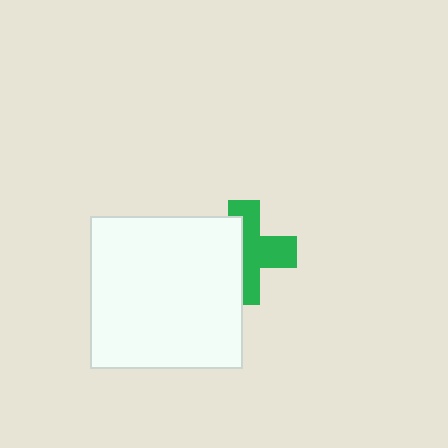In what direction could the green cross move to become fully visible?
The green cross could move right. That would shift it out from behind the white square entirely.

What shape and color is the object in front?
The object in front is a white square.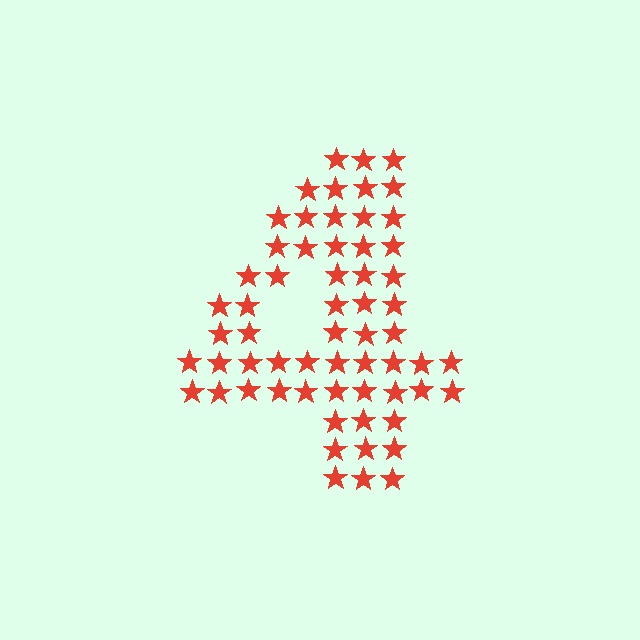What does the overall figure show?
The overall figure shows the digit 4.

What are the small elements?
The small elements are stars.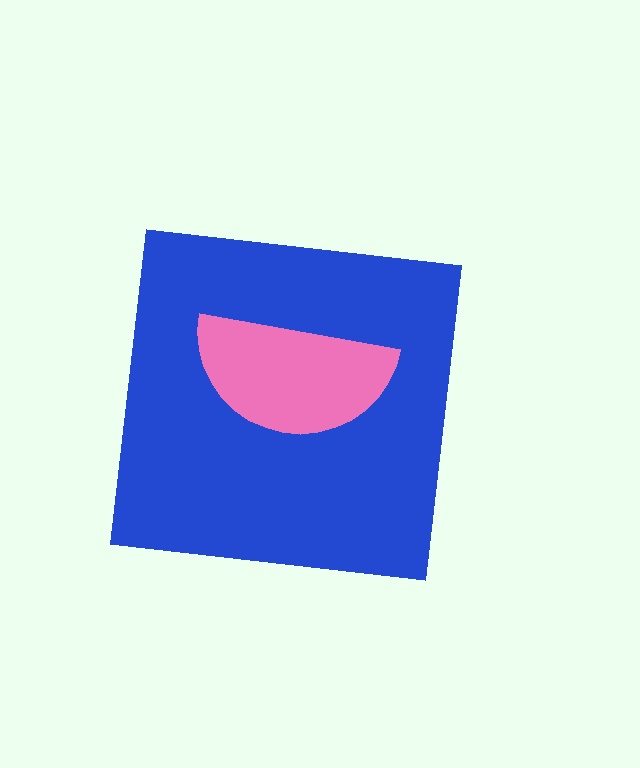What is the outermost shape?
The blue square.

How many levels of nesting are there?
2.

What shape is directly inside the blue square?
The pink semicircle.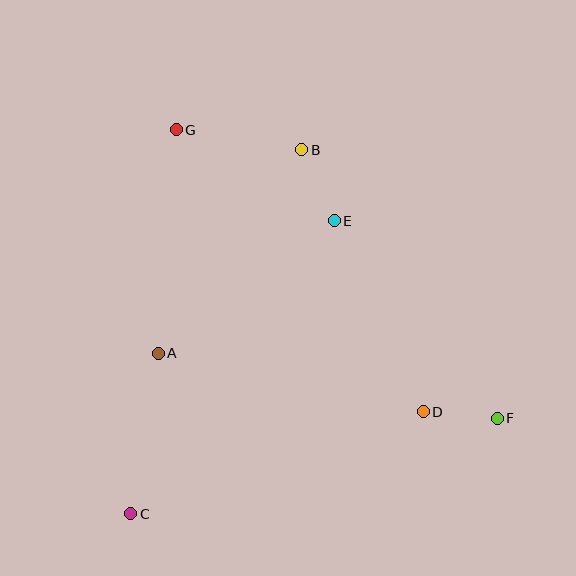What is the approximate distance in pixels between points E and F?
The distance between E and F is approximately 256 pixels.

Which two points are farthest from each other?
Points F and G are farthest from each other.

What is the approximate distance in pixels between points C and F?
The distance between C and F is approximately 378 pixels.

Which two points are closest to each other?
Points D and F are closest to each other.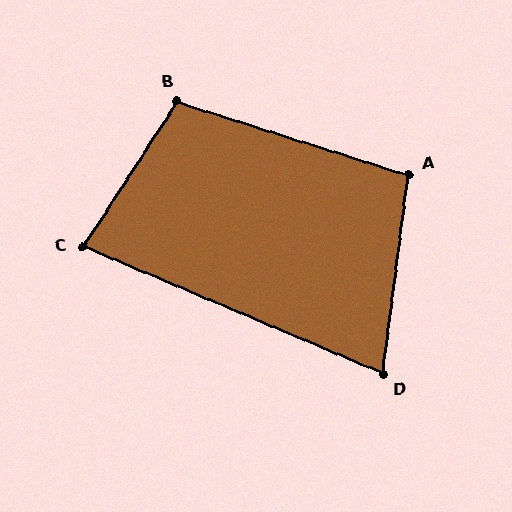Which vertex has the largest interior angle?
B, at approximately 106 degrees.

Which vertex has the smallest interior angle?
D, at approximately 74 degrees.